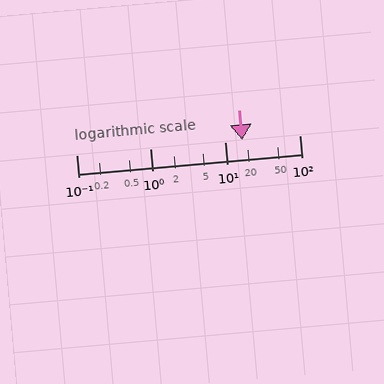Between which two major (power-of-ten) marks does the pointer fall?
The pointer is between 10 and 100.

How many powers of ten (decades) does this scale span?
The scale spans 3 decades, from 0.1 to 100.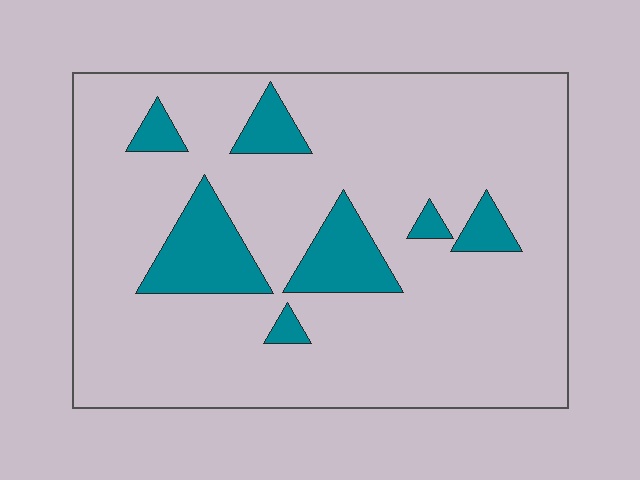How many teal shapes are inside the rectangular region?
7.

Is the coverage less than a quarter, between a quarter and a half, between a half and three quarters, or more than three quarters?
Less than a quarter.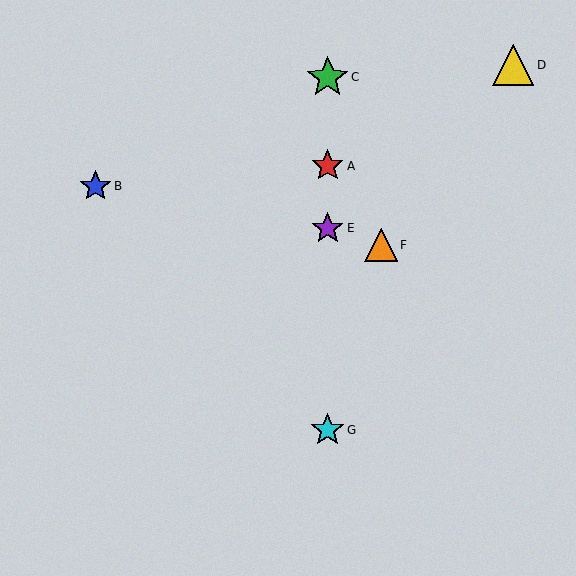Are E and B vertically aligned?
No, E is at x≈328 and B is at x≈96.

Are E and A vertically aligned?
Yes, both are at x≈328.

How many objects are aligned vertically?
4 objects (A, C, E, G) are aligned vertically.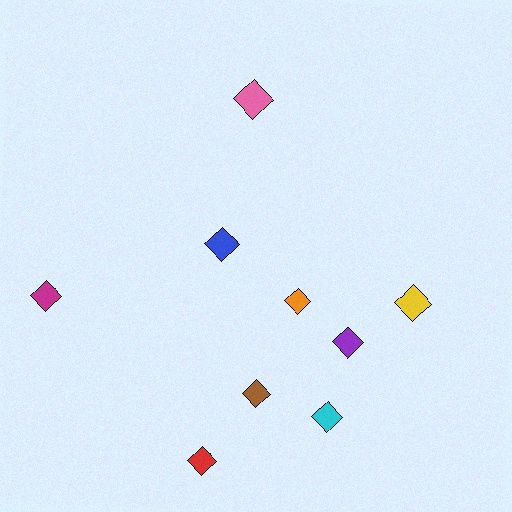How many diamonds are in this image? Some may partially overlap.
There are 9 diamonds.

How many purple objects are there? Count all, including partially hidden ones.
There is 1 purple object.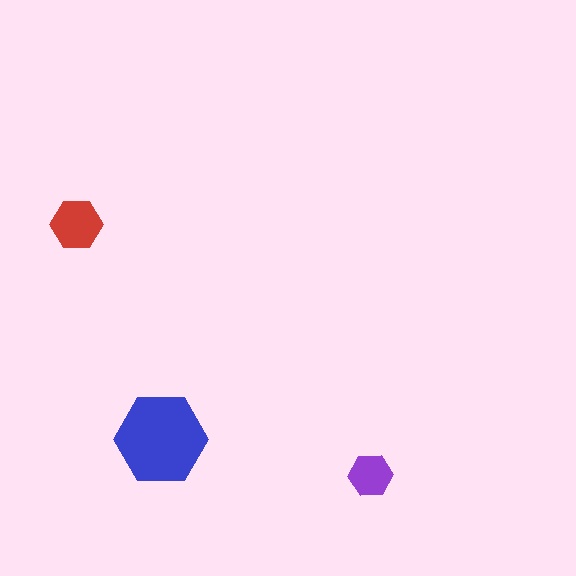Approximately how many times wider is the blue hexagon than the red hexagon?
About 2 times wider.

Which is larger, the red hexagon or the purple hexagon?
The red one.